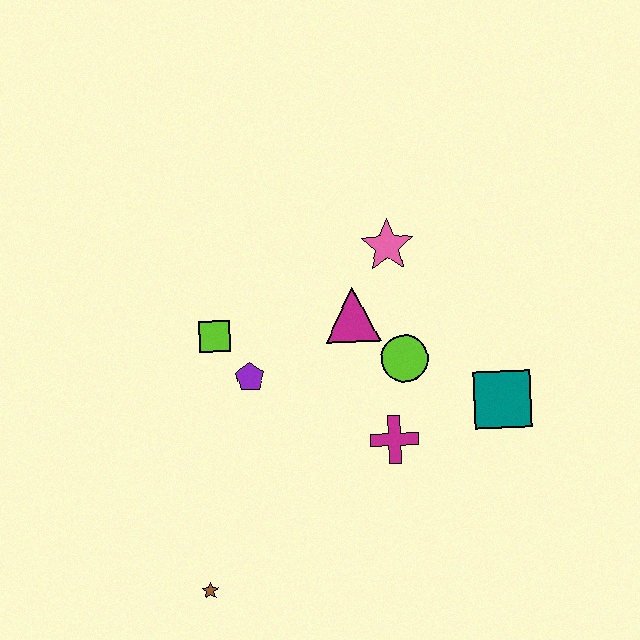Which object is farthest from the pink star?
The brown star is farthest from the pink star.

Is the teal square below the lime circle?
Yes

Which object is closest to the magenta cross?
The lime circle is closest to the magenta cross.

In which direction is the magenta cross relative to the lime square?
The magenta cross is to the right of the lime square.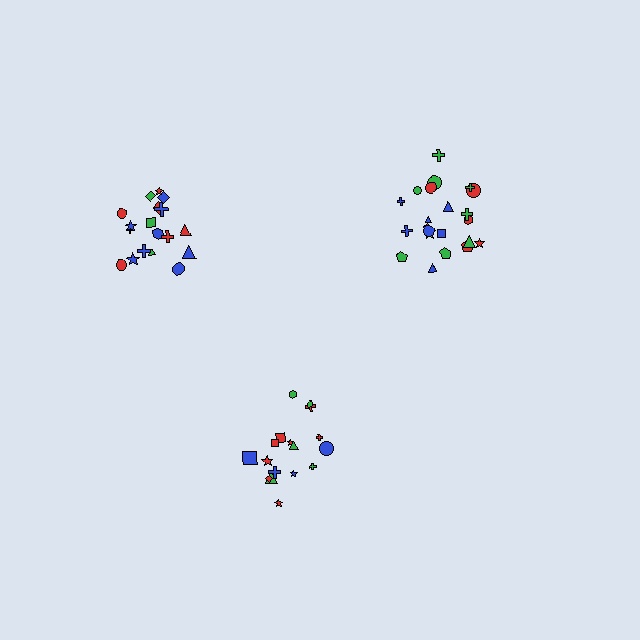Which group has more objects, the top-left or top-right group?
The top-right group.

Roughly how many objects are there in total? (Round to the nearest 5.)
Roughly 60 objects in total.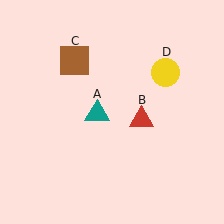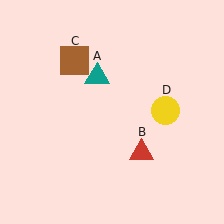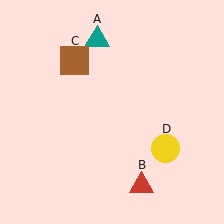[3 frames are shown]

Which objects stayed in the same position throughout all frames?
Brown square (object C) remained stationary.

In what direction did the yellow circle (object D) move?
The yellow circle (object D) moved down.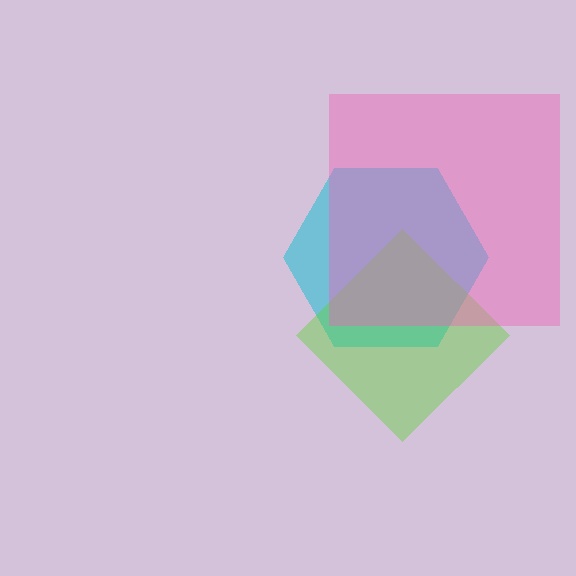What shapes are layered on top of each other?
The layered shapes are: a cyan hexagon, a lime diamond, a pink square.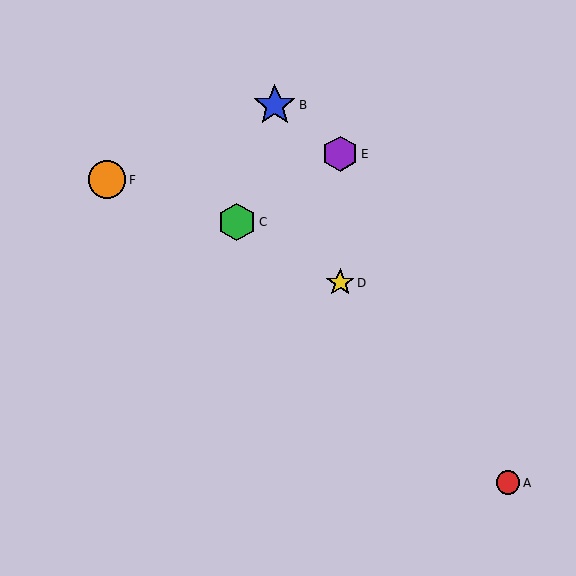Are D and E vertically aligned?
Yes, both are at x≈340.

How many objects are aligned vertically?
2 objects (D, E) are aligned vertically.